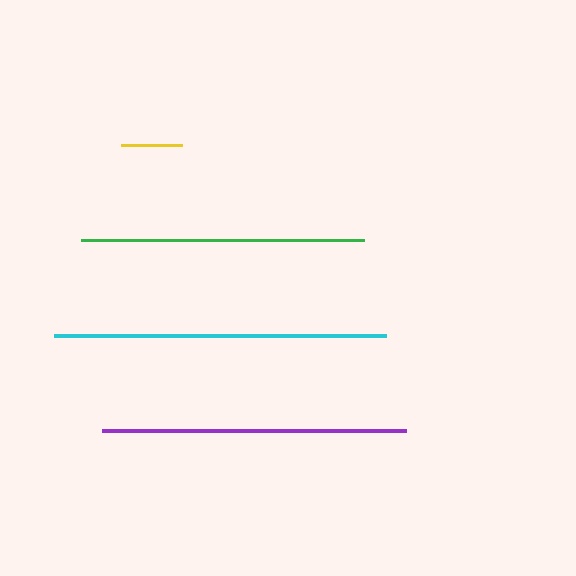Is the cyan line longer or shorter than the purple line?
The cyan line is longer than the purple line.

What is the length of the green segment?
The green segment is approximately 282 pixels long.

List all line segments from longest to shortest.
From longest to shortest: cyan, purple, green, yellow.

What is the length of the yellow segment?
The yellow segment is approximately 61 pixels long.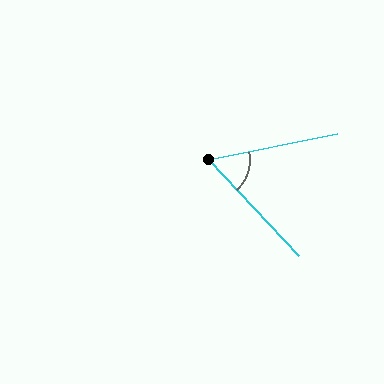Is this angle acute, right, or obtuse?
It is acute.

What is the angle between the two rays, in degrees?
Approximately 58 degrees.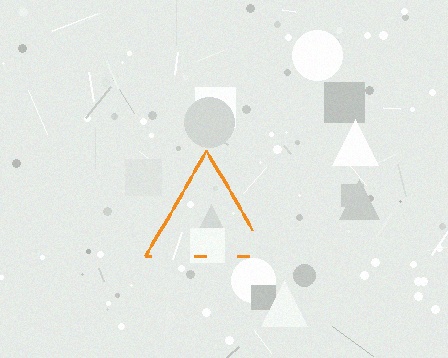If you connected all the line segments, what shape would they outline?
They would outline a triangle.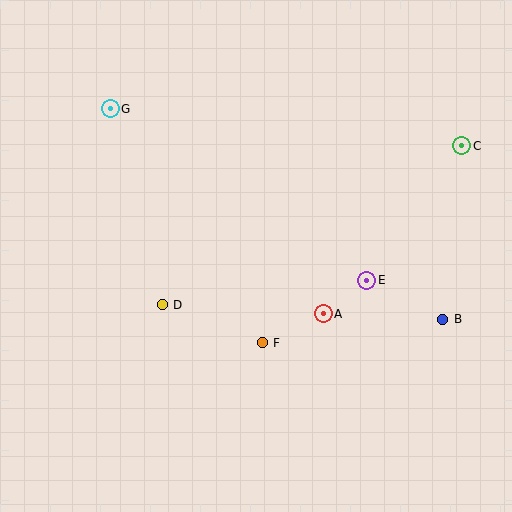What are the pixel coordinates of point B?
Point B is at (443, 319).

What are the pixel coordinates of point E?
Point E is at (367, 280).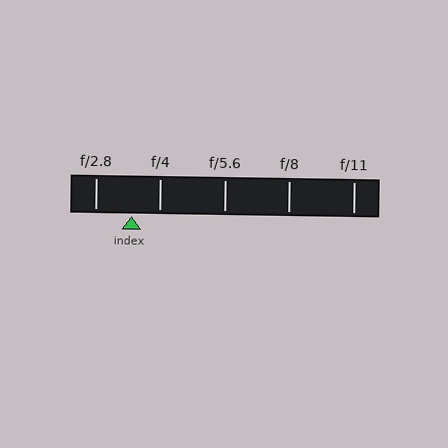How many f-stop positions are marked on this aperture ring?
There are 5 f-stop positions marked.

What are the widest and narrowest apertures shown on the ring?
The widest aperture shown is f/2.8 and the narrowest is f/11.